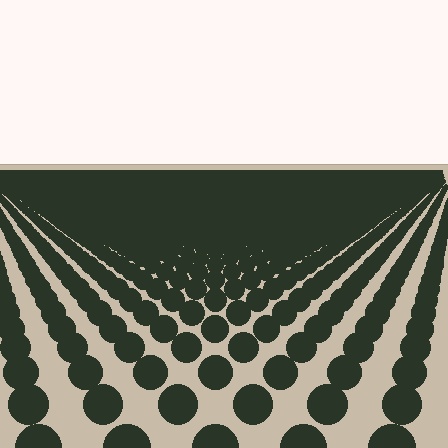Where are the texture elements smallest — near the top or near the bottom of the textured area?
Near the top.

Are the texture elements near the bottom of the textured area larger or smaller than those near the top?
Larger. Near the bottom, elements are closer to the viewer and appear at a bigger on-screen size.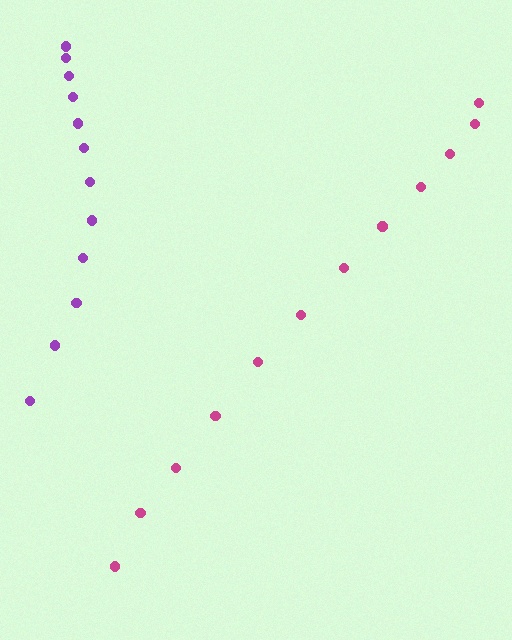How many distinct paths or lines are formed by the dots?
There are 2 distinct paths.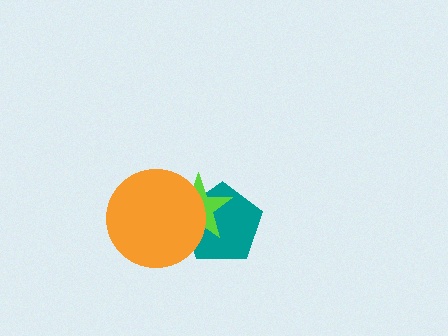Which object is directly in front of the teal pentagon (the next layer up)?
The lime star is directly in front of the teal pentagon.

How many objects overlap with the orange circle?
2 objects overlap with the orange circle.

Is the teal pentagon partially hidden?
Yes, it is partially covered by another shape.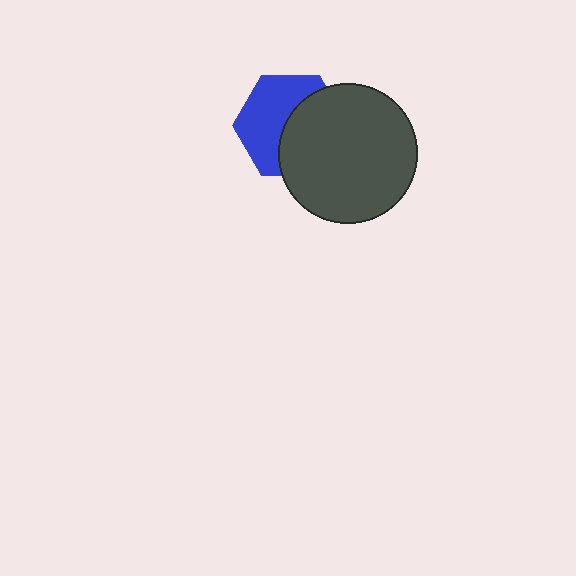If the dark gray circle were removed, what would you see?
You would see the complete blue hexagon.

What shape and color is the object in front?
The object in front is a dark gray circle.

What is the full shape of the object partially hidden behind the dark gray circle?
The partially hidden object is a blue hexagon.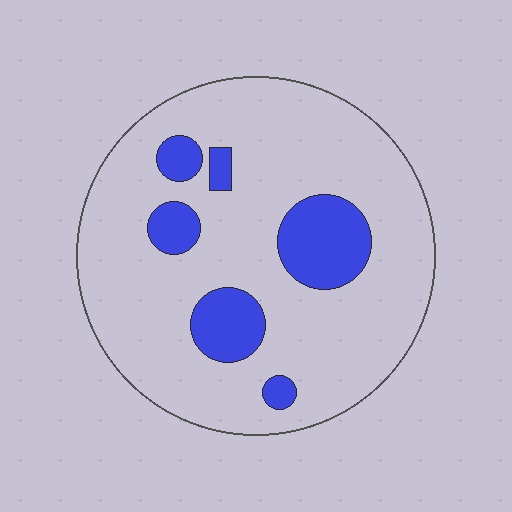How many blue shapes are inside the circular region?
6.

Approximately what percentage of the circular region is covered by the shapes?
Approximately 15%.